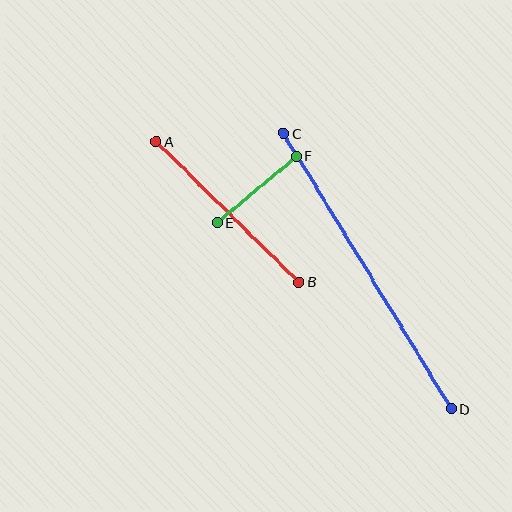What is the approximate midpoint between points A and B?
The midpoint is at approximately (228, 212) pixels.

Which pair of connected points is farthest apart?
Points C and D are farthest apart.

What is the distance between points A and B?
The distance is approximately 201 pixels.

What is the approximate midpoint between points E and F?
The midpoint is at approximately (257, 190) pixels.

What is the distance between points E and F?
The distance is approximately 104 pixels.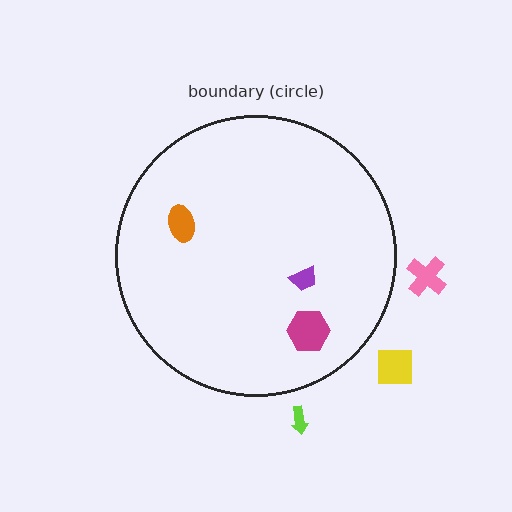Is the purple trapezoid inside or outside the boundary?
Inside.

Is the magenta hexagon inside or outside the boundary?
Inside.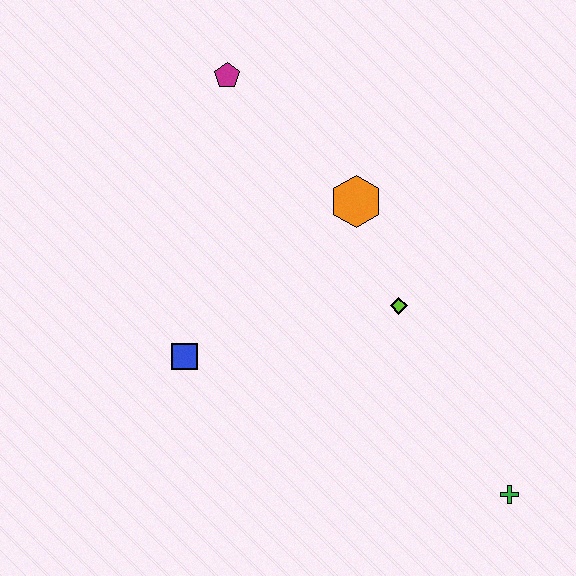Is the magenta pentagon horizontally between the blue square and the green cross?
Yes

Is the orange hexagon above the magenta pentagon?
No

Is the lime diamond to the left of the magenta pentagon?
No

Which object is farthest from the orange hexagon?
The green cross is farthest from the orange hexagon.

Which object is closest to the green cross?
The lime diamond is closest to the green cross.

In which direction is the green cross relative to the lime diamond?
The green cross is below the lime diamond.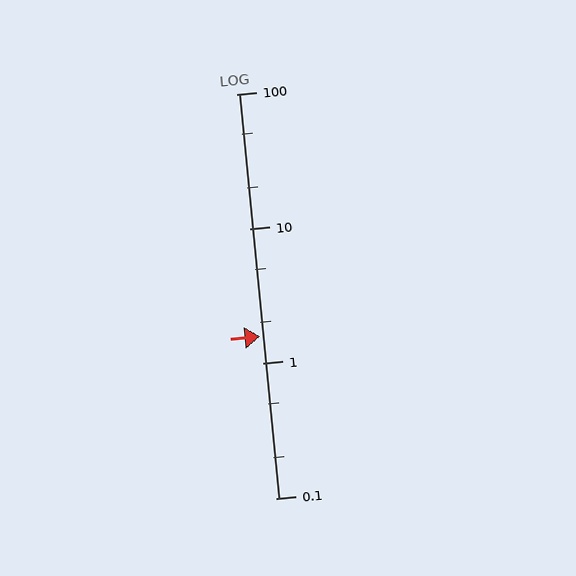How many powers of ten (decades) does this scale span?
The scale spans 3 decades, from 0.1 to 100.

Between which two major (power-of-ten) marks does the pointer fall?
The pointer is between 1 and 10.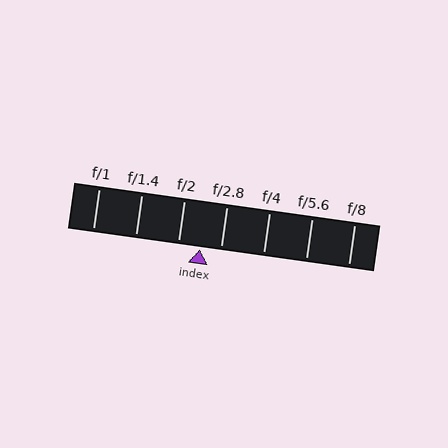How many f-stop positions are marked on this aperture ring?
There are 7 f-stop positions marked.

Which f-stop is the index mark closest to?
The index mark is closest to f/2.8.